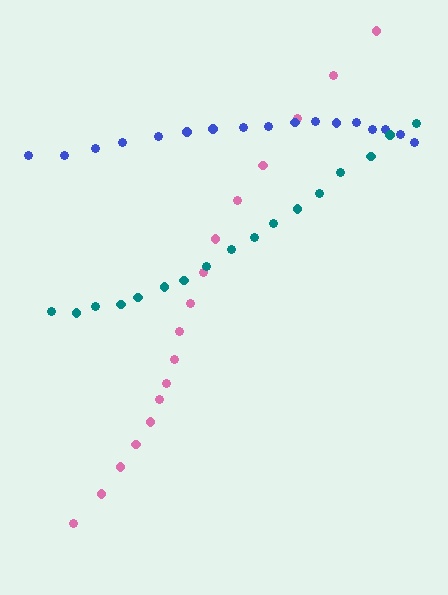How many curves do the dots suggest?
There are 3 distinct paths.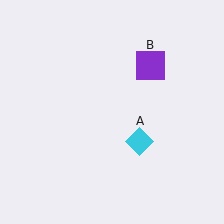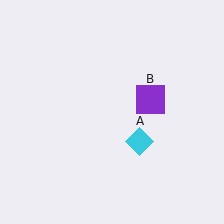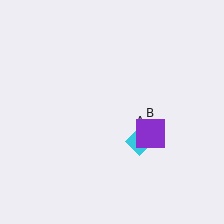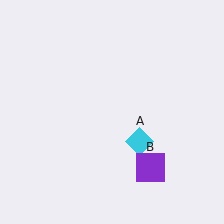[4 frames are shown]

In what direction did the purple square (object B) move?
The purple square (object B) moved down.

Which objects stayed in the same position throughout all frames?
Cyan diamond (object A) remained stationary.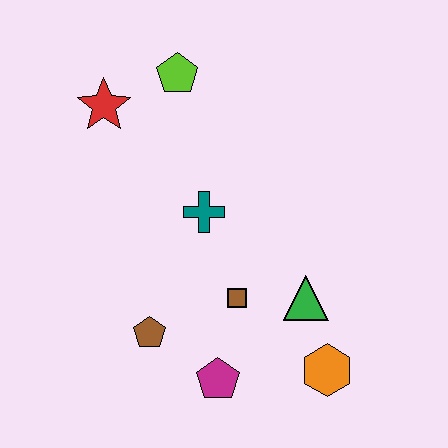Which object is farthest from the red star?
The orange hexagon is farthest from the red star.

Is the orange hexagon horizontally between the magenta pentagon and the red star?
No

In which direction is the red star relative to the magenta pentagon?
The red star is above the magenta pentagon.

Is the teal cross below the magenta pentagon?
No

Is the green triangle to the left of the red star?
No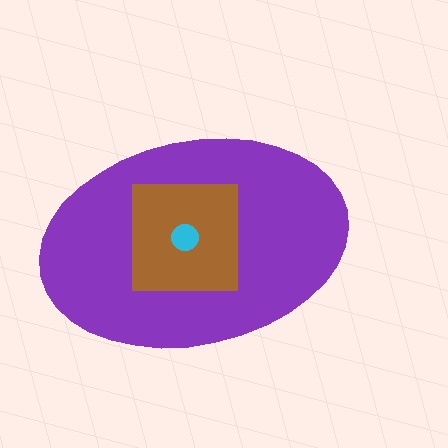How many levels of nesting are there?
3.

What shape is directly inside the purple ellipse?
The brown square.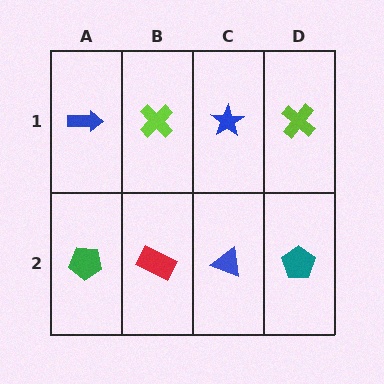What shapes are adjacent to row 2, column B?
A lime cross (row 1, column B), a green pentagon (row 2, column A), a blue triangle (row 2, column C).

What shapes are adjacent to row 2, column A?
A blue arrow (row 1, column A), a red rectangle (row 2, column B).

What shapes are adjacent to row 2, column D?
A lime cross (row 1, column D), a blue triangle (row 2, column C).